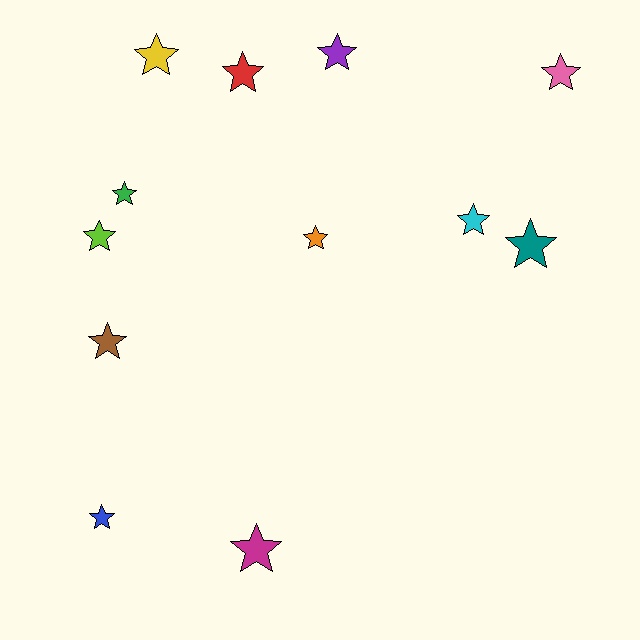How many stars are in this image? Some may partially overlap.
There are 12 stars.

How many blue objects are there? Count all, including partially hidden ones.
There is 1 blue object.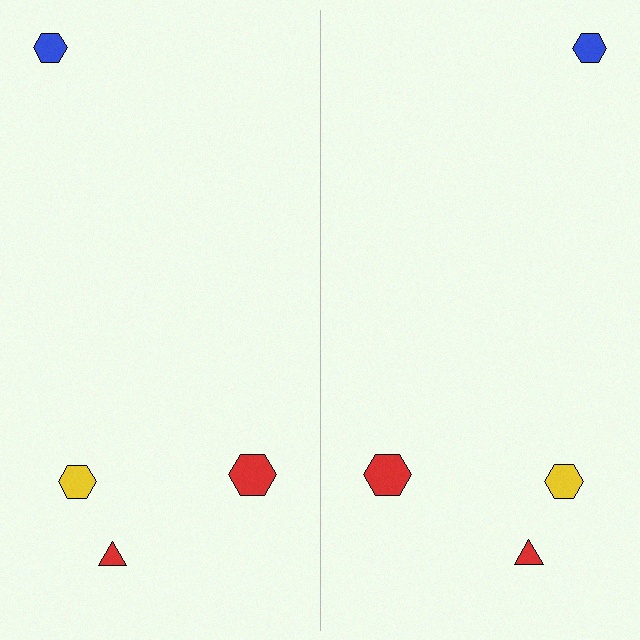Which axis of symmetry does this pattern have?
The pattern has a vertical axis of symmetry running through the center of the image.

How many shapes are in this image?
There are 8 shapes in this image.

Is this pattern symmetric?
Yes, this pattern has bilateral (reflection) symmetry.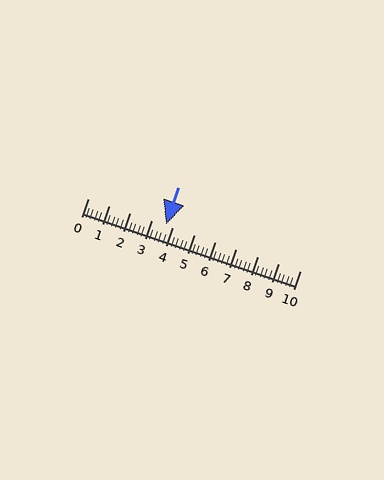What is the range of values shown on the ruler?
The ruler shows values from 0 to 10.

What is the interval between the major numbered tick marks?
The major tick marks are spaced 1 units apart.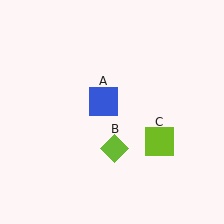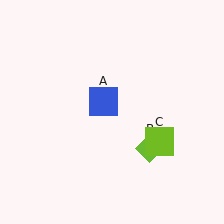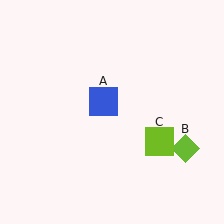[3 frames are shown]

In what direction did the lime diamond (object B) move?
The lime diamond (object B) moved right.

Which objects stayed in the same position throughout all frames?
Blue square (object A) and lime square (object C) remained stationary.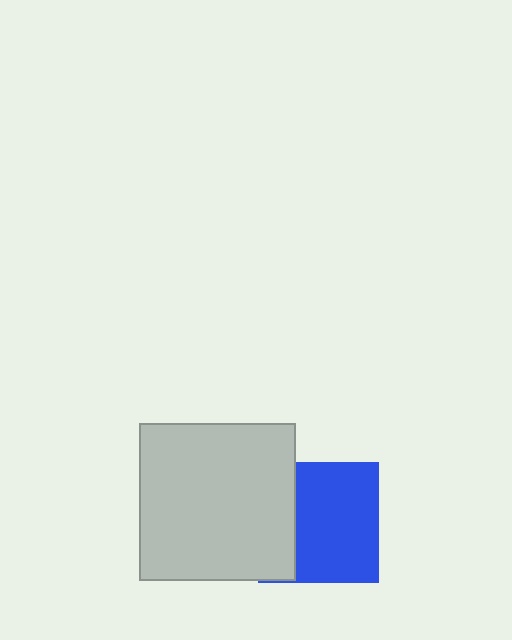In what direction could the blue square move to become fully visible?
The blue square could move right. That would shift it out from behind the light gray square entirely.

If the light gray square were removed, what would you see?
You would see the complete blue square.